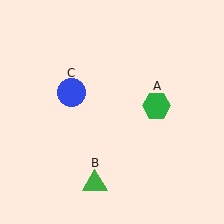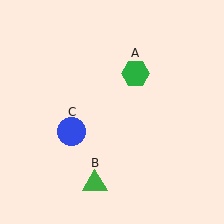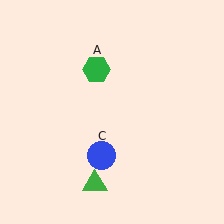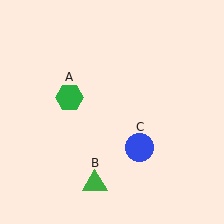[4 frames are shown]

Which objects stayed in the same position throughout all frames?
Green triangle (object B) remained stationary.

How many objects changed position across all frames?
2 objects changed position: green hexagon (object A), blue circle (object C).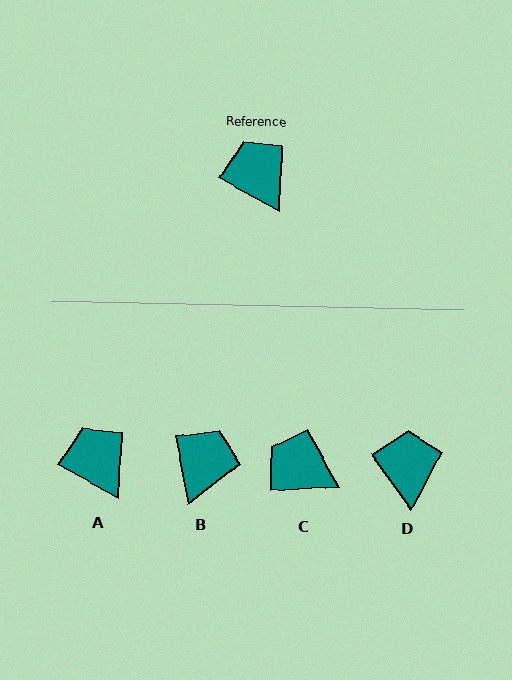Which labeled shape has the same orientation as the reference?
A.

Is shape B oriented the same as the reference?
No, it is off by about 49 degrees.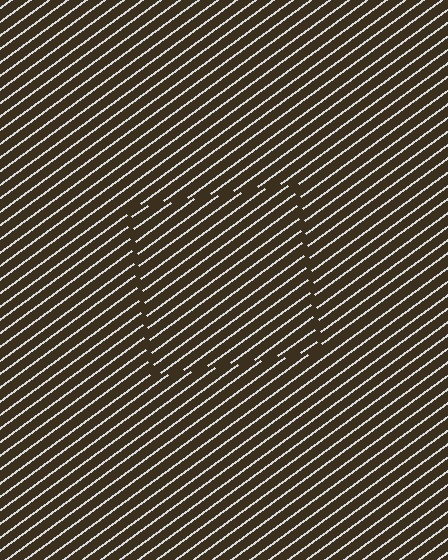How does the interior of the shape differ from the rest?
The interior of the shape contains the same grating, shifted by half a period — the contour is defined by the phase discontinuity where line-ends from the inner and outer gratings abut.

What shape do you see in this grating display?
An illusory square. The interior of the shape contains the same grating, shifted by half a period — the contour is defined by the phase discontinuity where line-ends from the inner and outer gratings abut.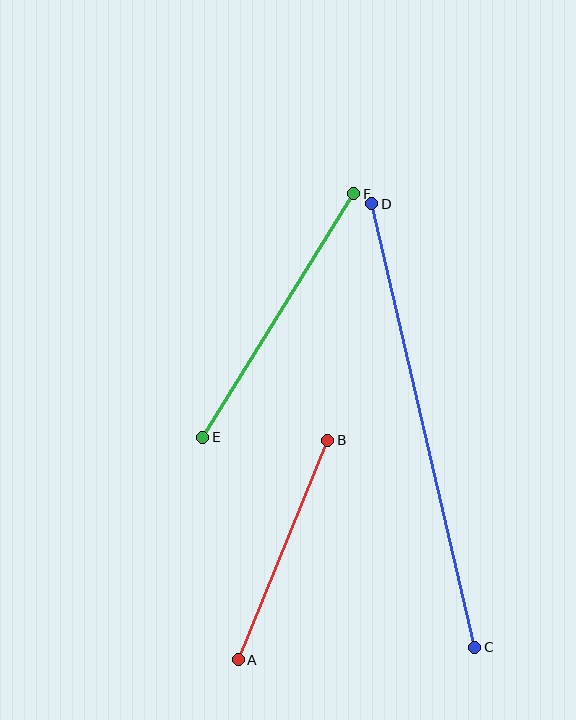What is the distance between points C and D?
The distance is approximately 455 pixels.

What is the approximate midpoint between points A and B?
The midpoint is at approximately (283, 550) pixels.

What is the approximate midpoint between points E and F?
The midpoint is at approximately (278, 315) pixels.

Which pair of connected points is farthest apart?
Points C and D are farthest apart.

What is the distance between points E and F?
The distance is approximately 287 pixels.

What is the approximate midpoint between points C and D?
The midpoint is at approximately (423, 425) pixels.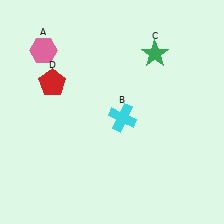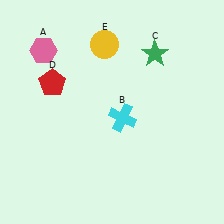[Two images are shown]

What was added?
A yellow circle (E) was added in Image 2.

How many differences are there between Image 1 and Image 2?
There is 1 difference between the two images.